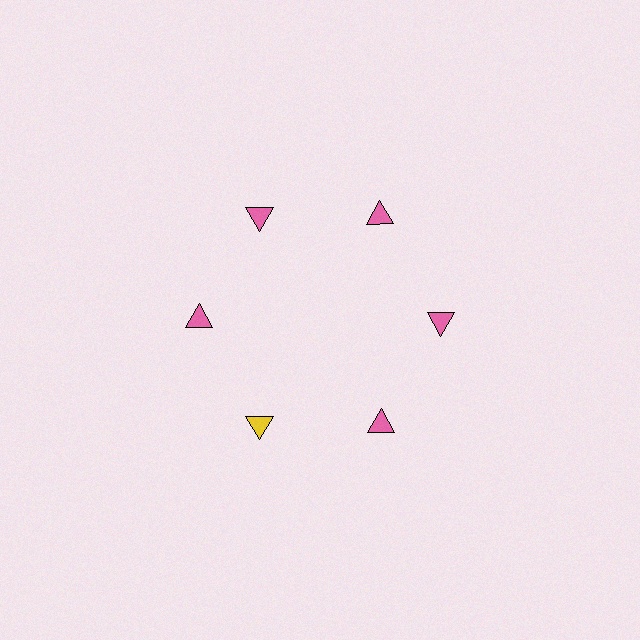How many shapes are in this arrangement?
There are 6 shapes arranged in a ring pattern.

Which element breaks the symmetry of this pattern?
The yellow triangle at roughly the 7 o'clock position breaks the symmetry. All other shapes are pink triangles.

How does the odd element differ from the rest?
It has a different color: yellow instead of pink.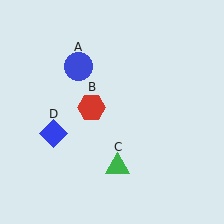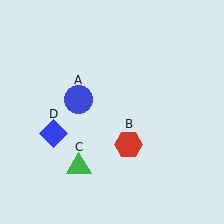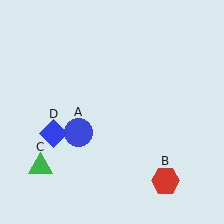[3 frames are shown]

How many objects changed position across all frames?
3 objects changed position: blue circle (object A), red hexagon (object B), green triangle (object C).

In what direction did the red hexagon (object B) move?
The red hexagon (object B) moved down and to the right.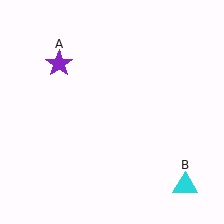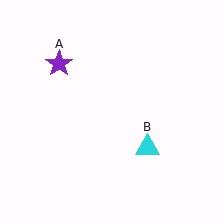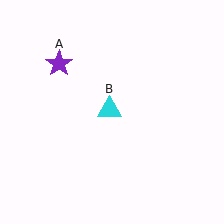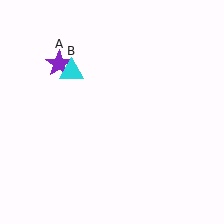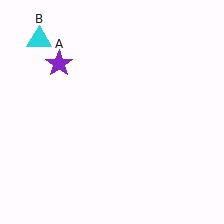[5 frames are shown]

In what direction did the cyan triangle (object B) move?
The cyan triangle (object B) moved up and to the left.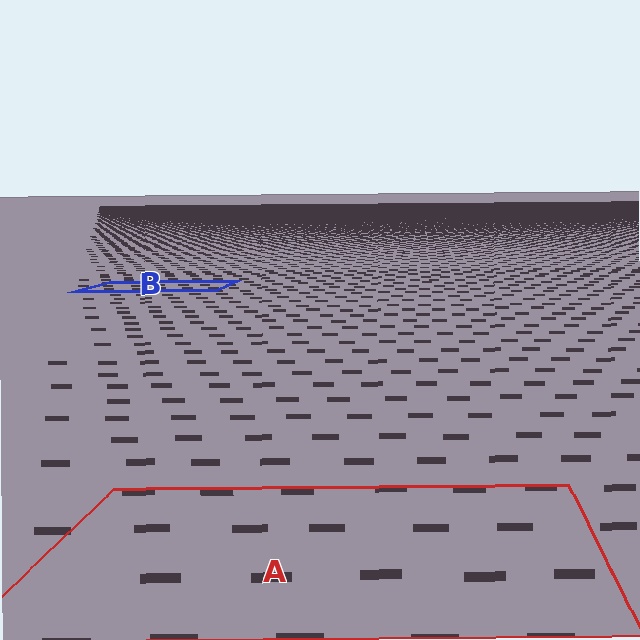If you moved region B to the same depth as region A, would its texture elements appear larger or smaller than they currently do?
They would appear larger. At a closer depth, the same texture elements are projected at a bigger on-screen size.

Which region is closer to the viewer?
Region A is closer. The texture elements there are larger and more spread out.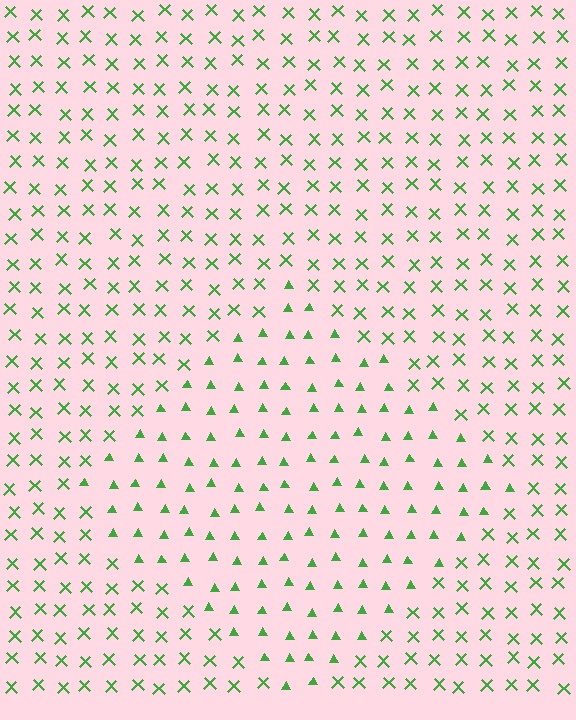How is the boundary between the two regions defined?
The boundary is defined by a change in element shape: triangles inside vs. X marks outside. All elements share the same color and spacing.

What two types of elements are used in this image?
The image uses triangles inside the diamond region and X marks outside it.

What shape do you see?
I see a diamond.